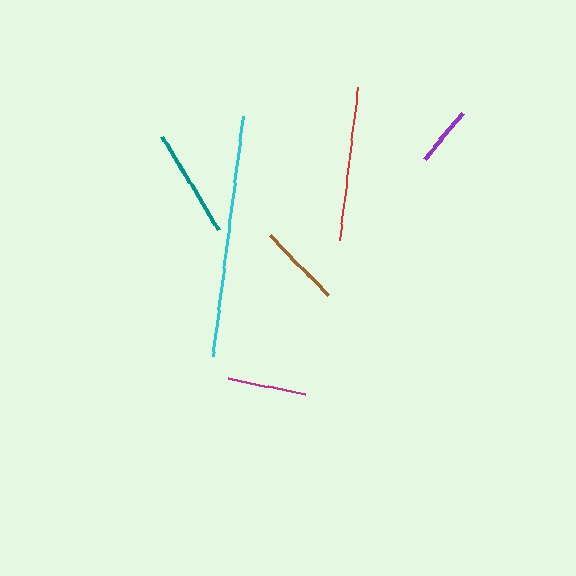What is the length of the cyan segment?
The cyan segment is approximately 241 pixels long.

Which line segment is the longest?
The cyan line is the longest at approximately 241 pixels.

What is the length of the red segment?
The red segment is approximately 153 pixels long.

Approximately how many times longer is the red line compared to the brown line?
The red line is approximately 1.8 times the length of the brown line.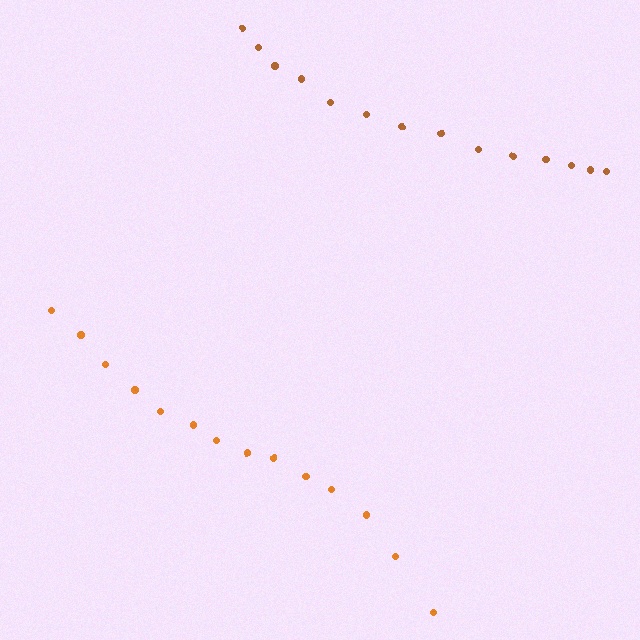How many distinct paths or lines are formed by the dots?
There are 2 distinct paths.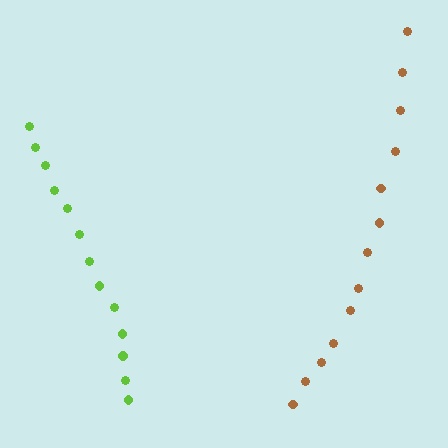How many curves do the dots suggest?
There are 2 distinct paths.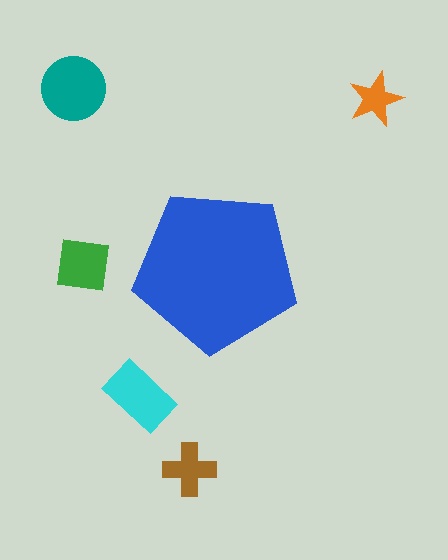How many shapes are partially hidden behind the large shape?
0 shapes are partially hidden.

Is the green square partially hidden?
No, the green square is fully visible.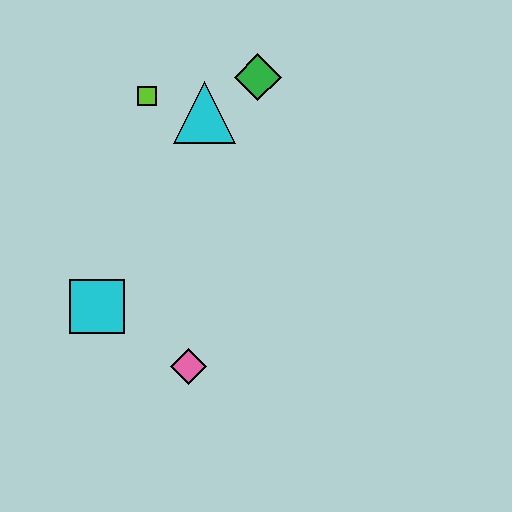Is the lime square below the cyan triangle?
No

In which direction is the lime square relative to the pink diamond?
The lime square is above the pink diamond.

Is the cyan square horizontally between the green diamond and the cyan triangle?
No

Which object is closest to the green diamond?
The cyan triangle is closest to the green diamond.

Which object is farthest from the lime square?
The pink diamond is farthest from the lime square.